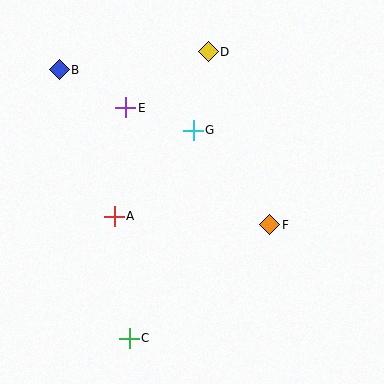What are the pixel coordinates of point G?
Point G is at (193, 130).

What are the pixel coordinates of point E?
Point E is at (126, 108).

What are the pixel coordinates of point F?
Point F is at (270, 225).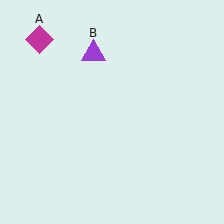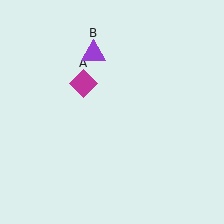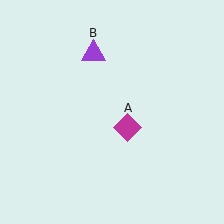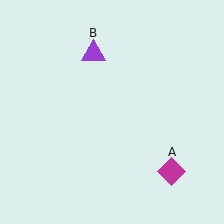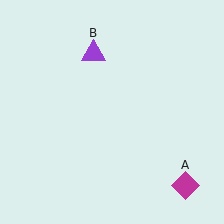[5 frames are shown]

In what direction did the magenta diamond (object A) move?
The magenta diamond (object A) moved down and to the right.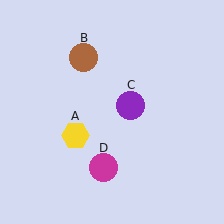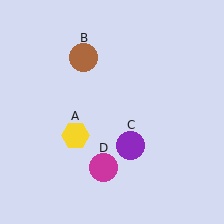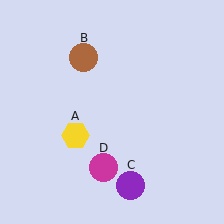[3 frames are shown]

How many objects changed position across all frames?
1 object changed position: purple circle (object C).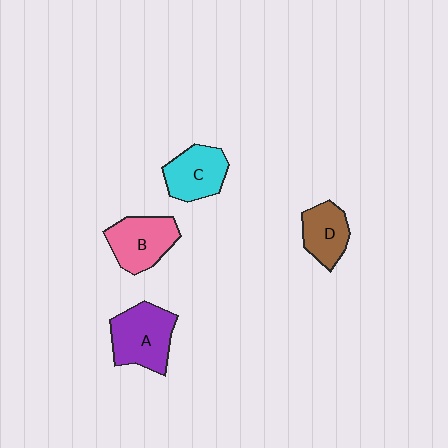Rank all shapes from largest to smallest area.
From largest to smallest: A (purple), B (pink), C (cyan), D (brown).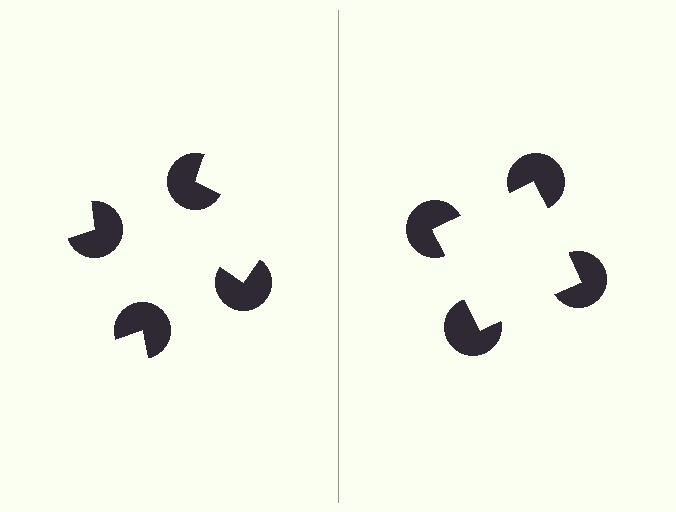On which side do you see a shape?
An illusory square appears on the right side. On the left side the wedge cuts are rotated, so no coherent shape forms.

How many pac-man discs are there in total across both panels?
8 — 4 on each side.